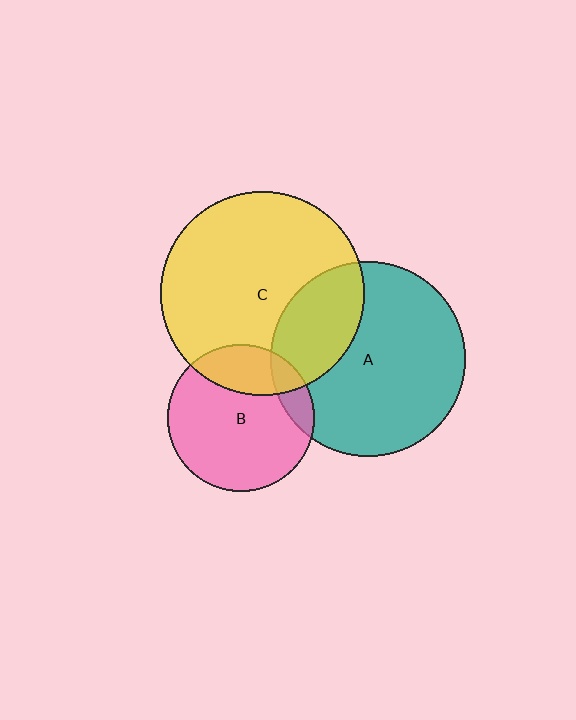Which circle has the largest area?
Circle C (yellow).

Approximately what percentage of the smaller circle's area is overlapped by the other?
Approximately 25%.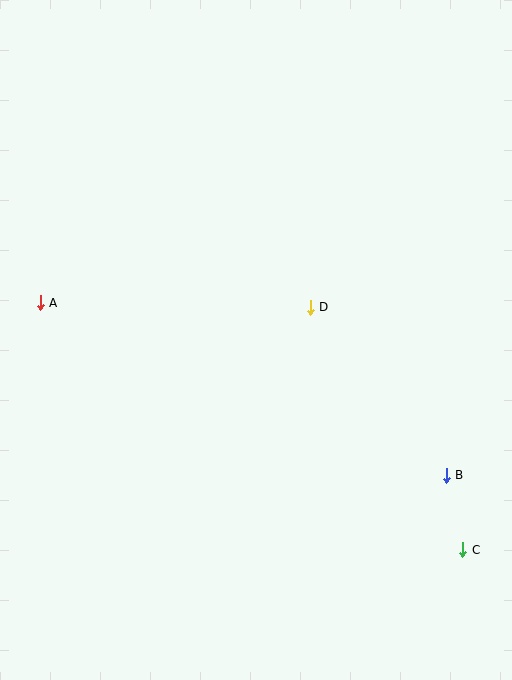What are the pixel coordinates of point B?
Point B is at (446, 475).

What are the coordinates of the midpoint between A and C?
The midpoint between A and C is at (251, 426).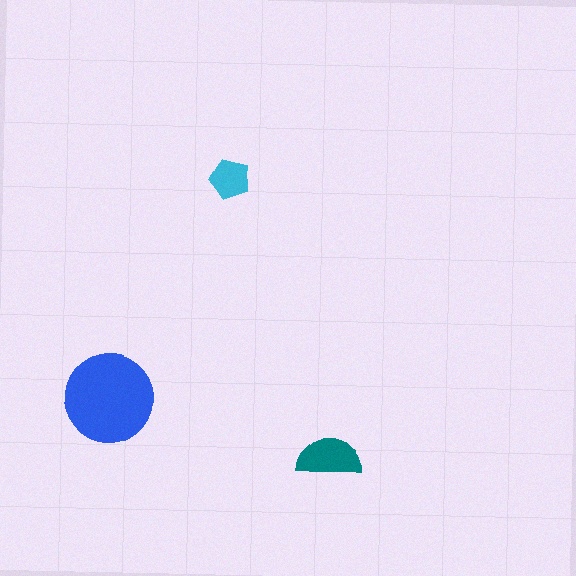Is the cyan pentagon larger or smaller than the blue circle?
Smaller.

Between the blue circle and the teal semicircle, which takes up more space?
The blue circle.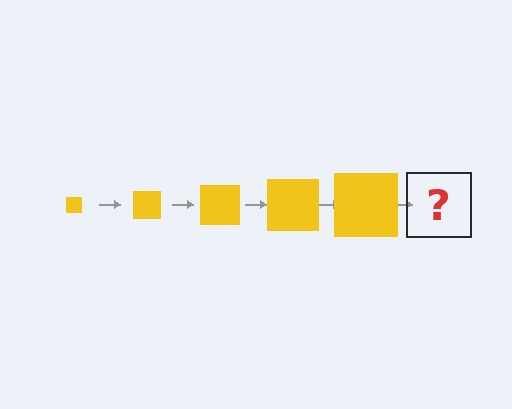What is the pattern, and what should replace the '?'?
The pattern is that the square gets progressively larger each step. The '?' should be a yellow square, larger than the previous one.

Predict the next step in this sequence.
The next step is a yellow square, larger than the previous one.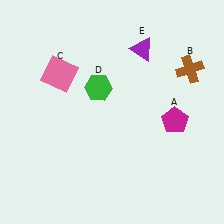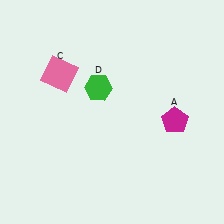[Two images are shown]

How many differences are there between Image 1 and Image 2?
There are 2 differences between the two images.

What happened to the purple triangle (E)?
The purple triangle (E) was removed in Image 2. It was in the top-right area of Image 1.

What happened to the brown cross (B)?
The brown cross (B) was removed in Image 2. It was in the top-right area of Image 1.